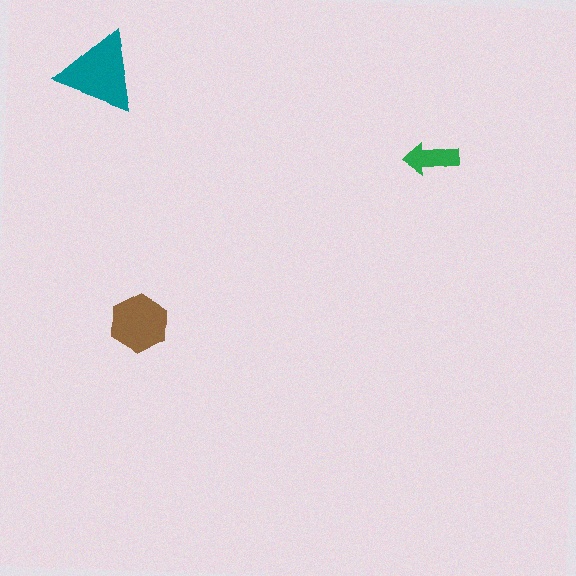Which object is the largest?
The teal triangle.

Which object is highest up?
The teal triangle is topmost.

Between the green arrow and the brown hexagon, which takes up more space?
The brown hexagon.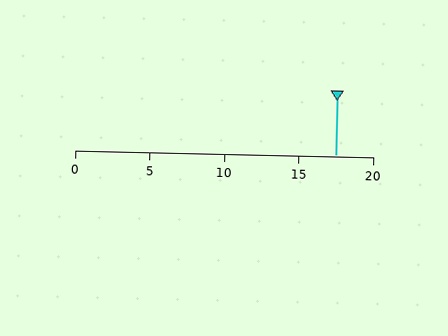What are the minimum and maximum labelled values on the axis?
The axis runs from 0 to 20.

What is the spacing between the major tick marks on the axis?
The major ticks are spaced 5 apart.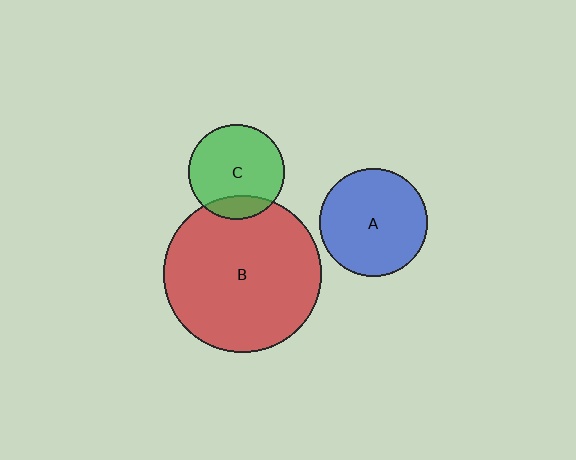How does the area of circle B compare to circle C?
Approximately 2.7 times.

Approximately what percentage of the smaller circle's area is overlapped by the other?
Approximately 15%.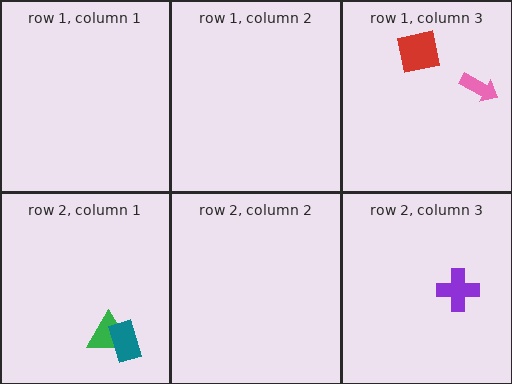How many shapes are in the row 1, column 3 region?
2.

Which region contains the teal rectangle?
The row 2, column 1 region.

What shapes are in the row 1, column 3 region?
The red square, the pink arrow.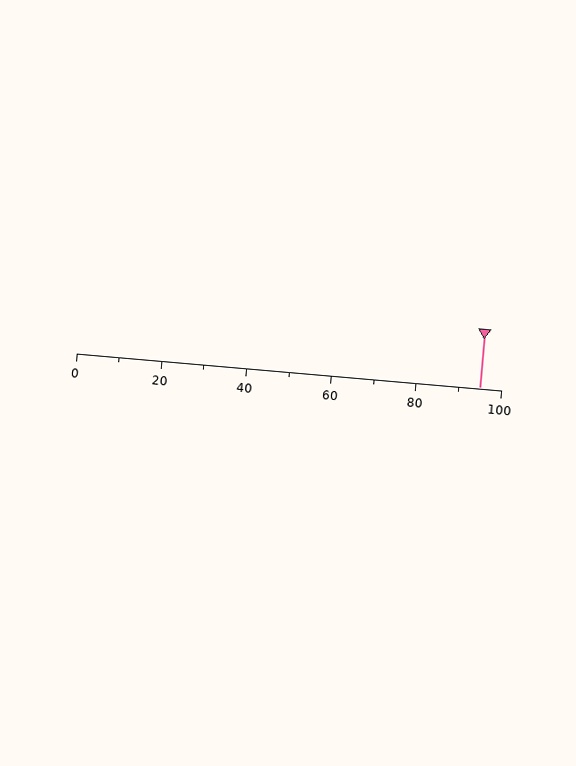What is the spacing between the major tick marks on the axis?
The major ticks are spaced 20 apart.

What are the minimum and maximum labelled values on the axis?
The axis runs from 0 to 100.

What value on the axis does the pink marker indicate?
The marker indicates approximately 95.